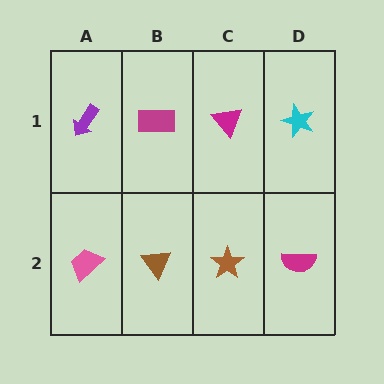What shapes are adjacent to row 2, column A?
A purple arrow (row 1, column A), a brown triangle (row 2, column B).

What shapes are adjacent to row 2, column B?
A magenta rectangle (row 1, column B), a pink trapezoid (row 2, column A), a brown star (row 2, column C).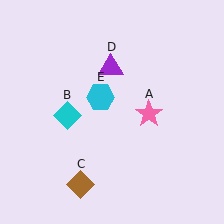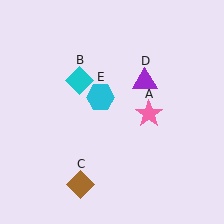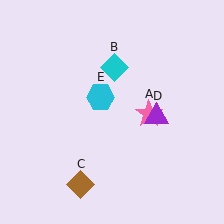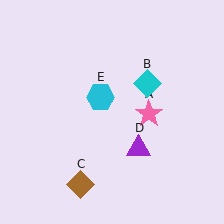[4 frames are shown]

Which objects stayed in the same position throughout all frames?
Pink star (object A) and brown diamond (object C) and cyan hexagon (object E) remained stationary.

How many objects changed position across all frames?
2 objects changed position: cyan diamond (object B), purple triangle (object D).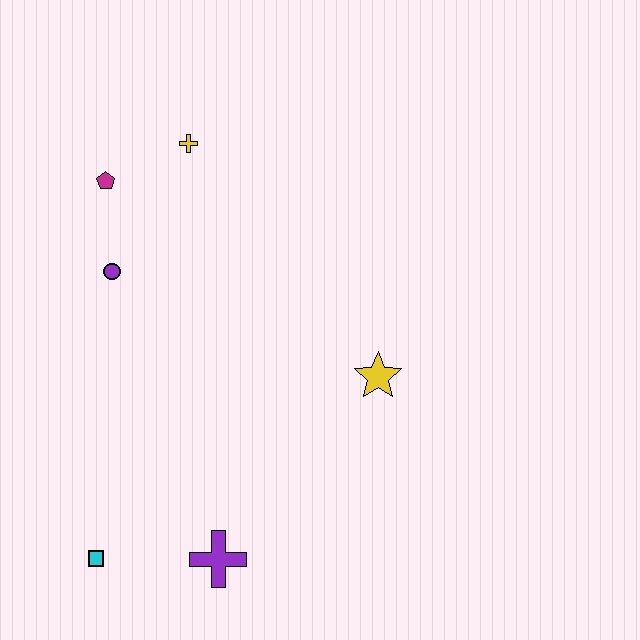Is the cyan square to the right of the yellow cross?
No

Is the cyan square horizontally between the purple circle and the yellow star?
No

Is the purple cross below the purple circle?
Yes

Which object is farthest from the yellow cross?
The cyan square is farthest from the yellow cross.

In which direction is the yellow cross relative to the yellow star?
The yellow cross is above the yellow star.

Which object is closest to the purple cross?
The cyan square is closest to the purple cross.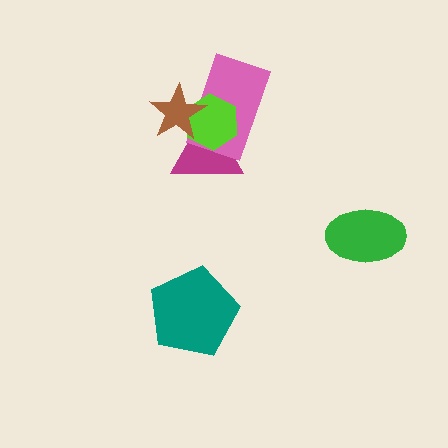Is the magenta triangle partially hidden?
Yes, it is partially covered by another shape.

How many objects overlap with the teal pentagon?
0 objects overlap with the teal pentagon.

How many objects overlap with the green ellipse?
0 objects overlap with the green ellipse.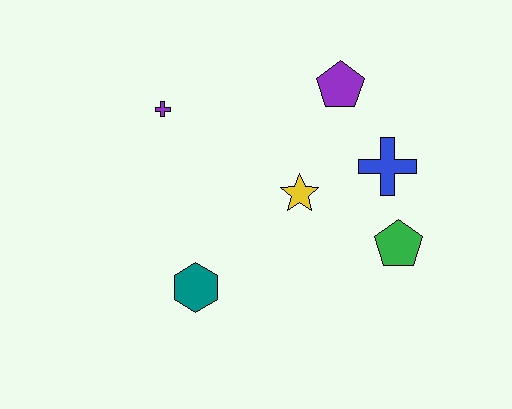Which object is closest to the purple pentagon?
The blue cross is closest to the purple pentagon.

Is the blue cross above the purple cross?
No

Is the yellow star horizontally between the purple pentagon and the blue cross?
No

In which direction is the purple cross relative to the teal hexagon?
The purple cross is above the teal hexagon.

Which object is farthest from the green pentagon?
The purple cross is farthest from the green pentagon.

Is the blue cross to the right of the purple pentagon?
Yes